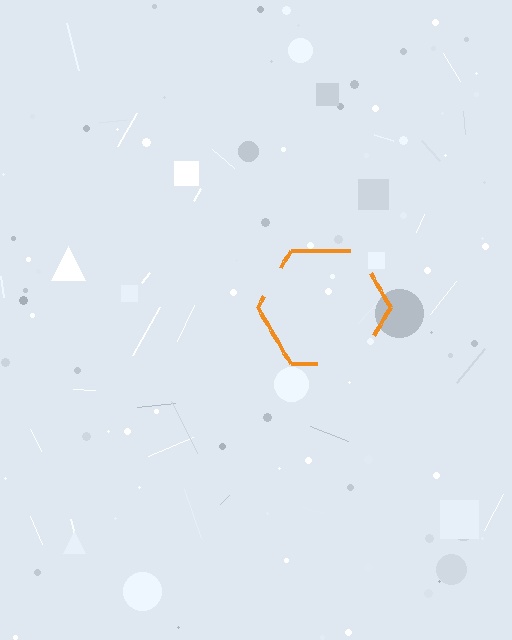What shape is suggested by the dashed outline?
The dashed outline suggests a hexagon.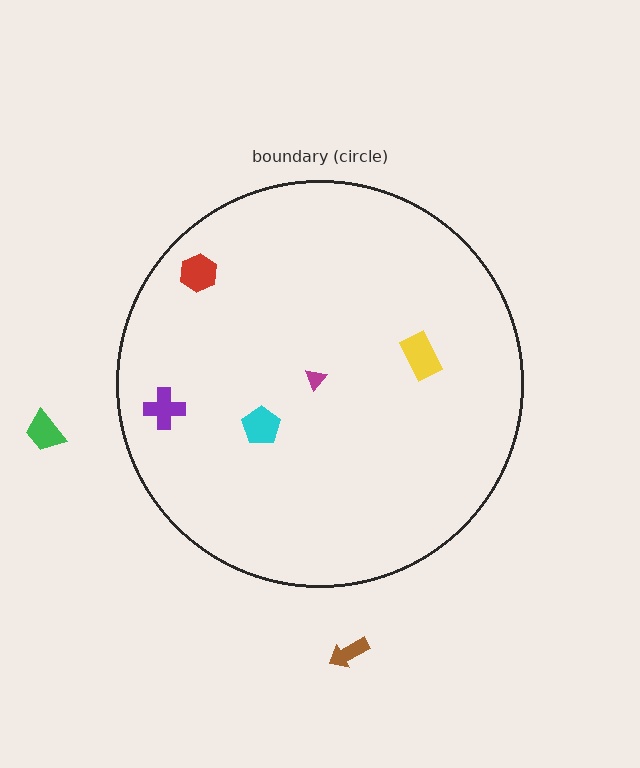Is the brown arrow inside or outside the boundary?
Outside.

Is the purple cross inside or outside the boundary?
Inside.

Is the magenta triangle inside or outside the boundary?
Inside.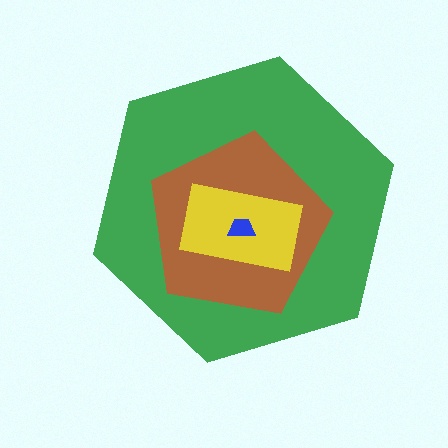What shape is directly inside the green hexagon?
The brown pentagon.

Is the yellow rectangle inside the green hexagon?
Yes.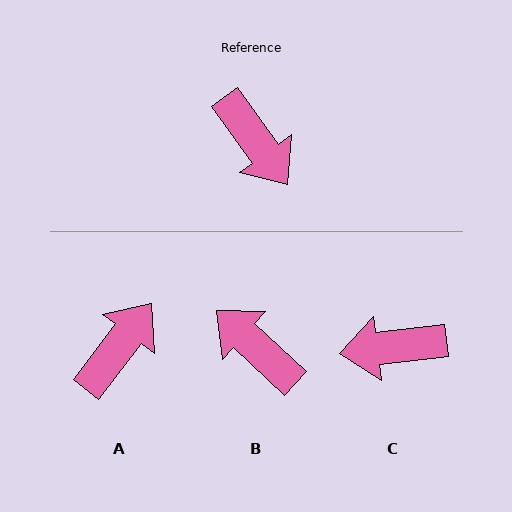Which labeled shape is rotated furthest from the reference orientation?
B, about 168 degrees away.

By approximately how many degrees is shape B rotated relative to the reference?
Approximately 168 degrees clockwise.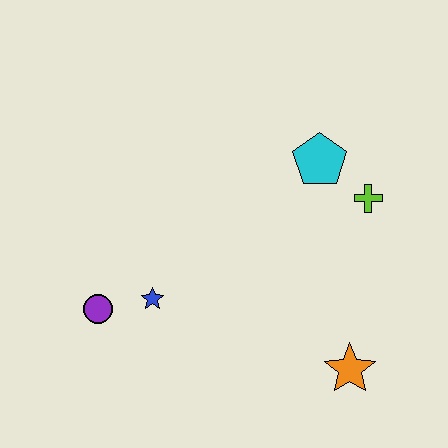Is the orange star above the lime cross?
No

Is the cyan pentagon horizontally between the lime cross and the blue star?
Yes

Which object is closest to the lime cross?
The cyan pentagon is closest to the lime cross.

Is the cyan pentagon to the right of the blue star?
Yes